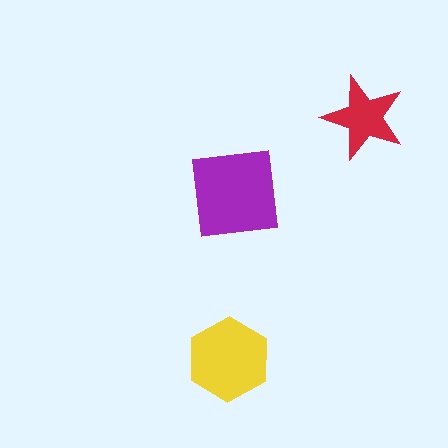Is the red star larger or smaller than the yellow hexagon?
Smaller.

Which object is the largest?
The purple square.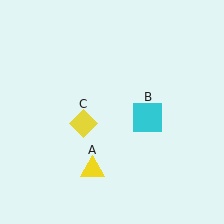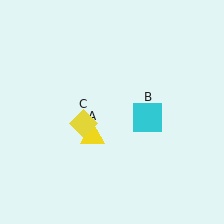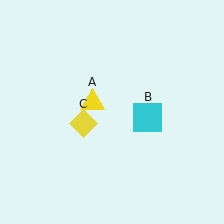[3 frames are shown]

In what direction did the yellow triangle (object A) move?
The yellow triangle (object A) moved up.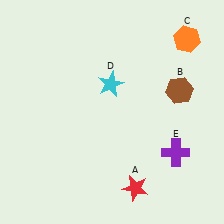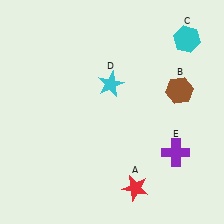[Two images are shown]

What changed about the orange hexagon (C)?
In Image 1, C is orange. In Image 2, it changed to cyan.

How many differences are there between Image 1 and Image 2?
There is 1 difference between the two images.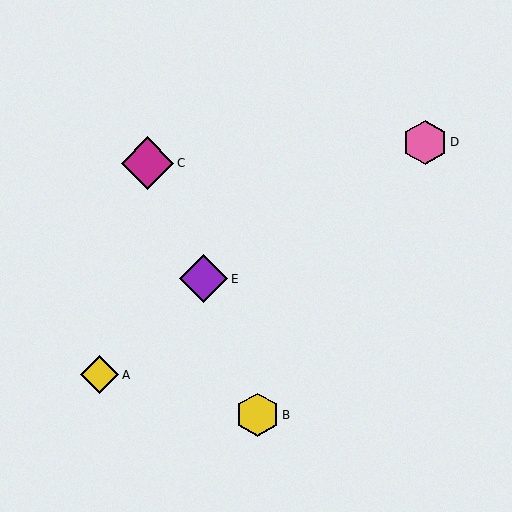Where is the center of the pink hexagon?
The center of the pink hexagon is at (425, 142).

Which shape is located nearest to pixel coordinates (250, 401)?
The yellow hexagon (labeled B) at (258, 415) is nearest to that location.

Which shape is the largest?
The magenta diamond (labeled C) is the largest.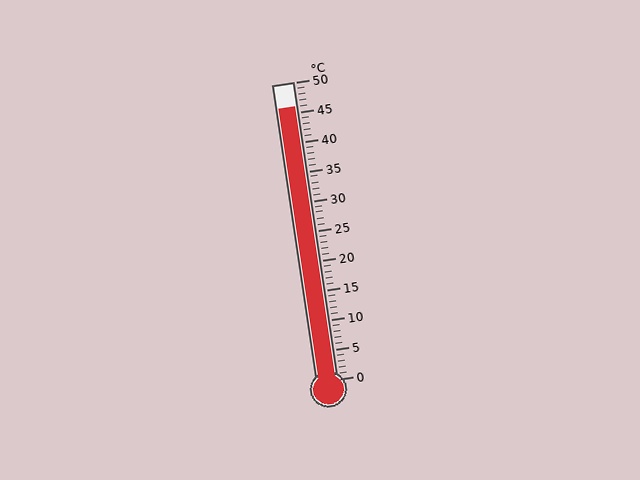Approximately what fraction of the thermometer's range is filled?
The thermometer is filled to approximately 90% of its range.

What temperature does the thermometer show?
The thermometer shows approximately 46°C.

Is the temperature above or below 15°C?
The temperature is above 15°C.